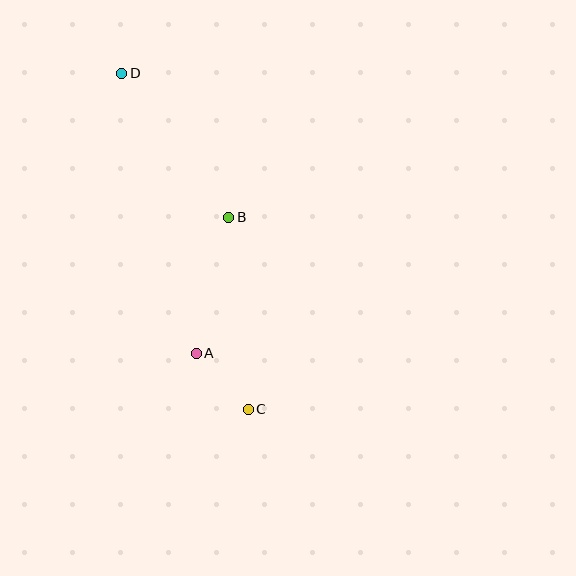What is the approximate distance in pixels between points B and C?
The distance between B and C is approximately 193 pixels.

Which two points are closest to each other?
Points A and C are closest to each other.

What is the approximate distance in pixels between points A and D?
The distance between A and D is approximately 290 pixels.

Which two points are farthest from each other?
Points C and D are farthest from each other.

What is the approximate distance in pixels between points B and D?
The distance between B and D is approximately 180 pixels.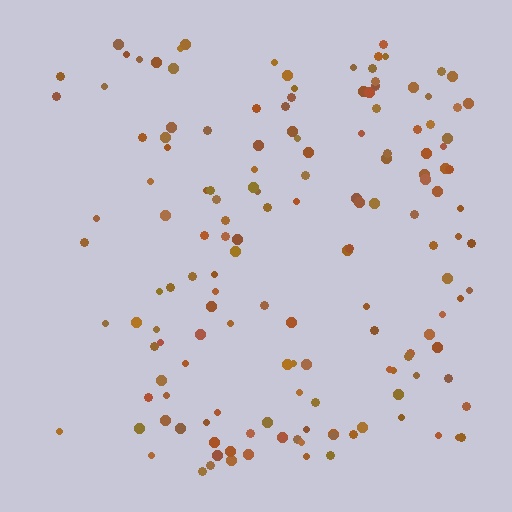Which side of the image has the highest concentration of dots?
The right.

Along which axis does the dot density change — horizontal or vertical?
Horizontal.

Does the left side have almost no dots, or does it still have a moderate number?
Still a moderate number, just noticeably fewer than the right.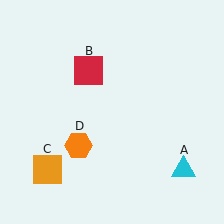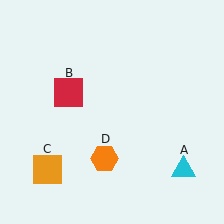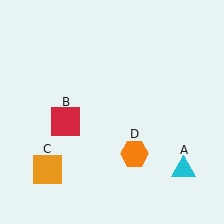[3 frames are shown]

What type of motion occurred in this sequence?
The red square (object B), orange hexagon (object D) rotated counterclockwise around the center of the scene.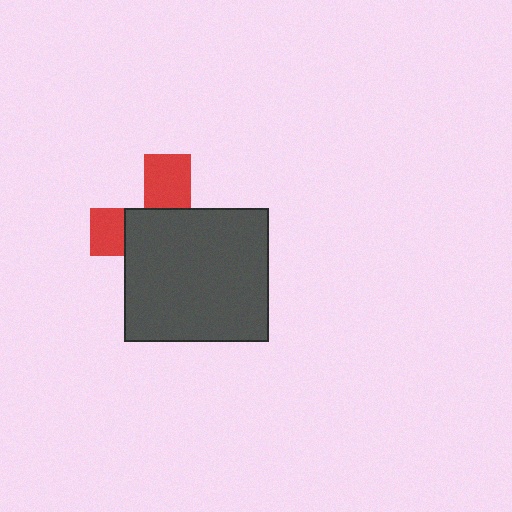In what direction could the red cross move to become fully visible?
The red cross could move up. That would shift it out from behind the dark gray rectangle entirely.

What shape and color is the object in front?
The object in front is a dark gray rectangle.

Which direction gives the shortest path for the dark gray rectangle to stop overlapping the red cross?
Moving down gives the shortest separation.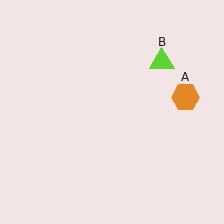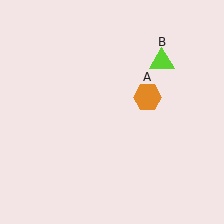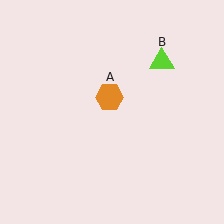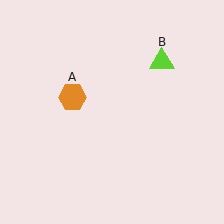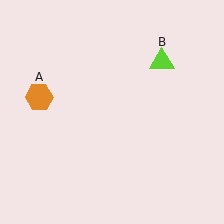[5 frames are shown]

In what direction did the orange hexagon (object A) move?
The orange hexagon (object A) moved left.